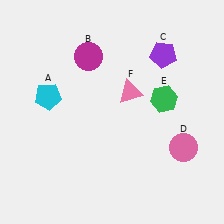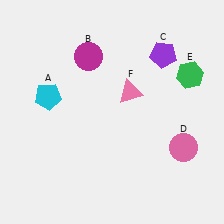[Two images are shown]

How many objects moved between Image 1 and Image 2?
1 object moved between the two images.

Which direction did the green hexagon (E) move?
The green hexagon (E) moved right.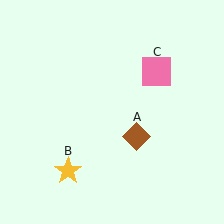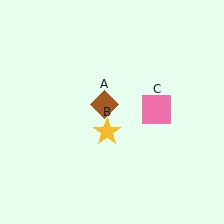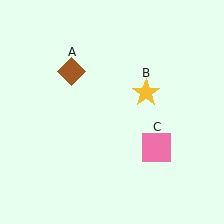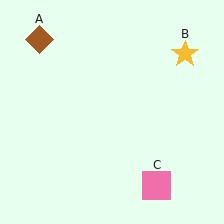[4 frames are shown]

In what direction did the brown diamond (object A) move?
The brown diamond (object A) moved up and to the left.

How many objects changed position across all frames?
3 objects changed position: brown diamond (object A), yellow star (object B), pink square (object C).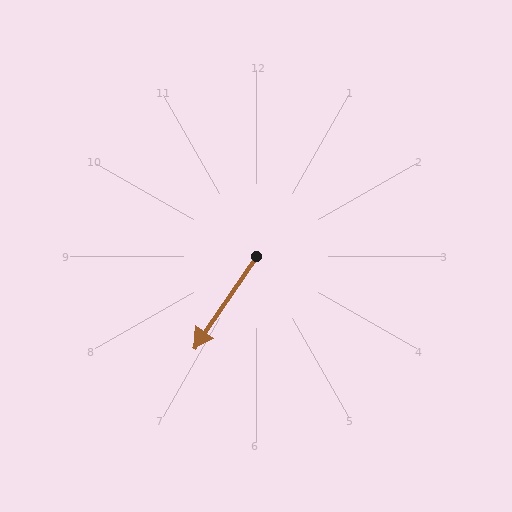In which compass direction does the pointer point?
Southwest.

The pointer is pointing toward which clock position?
Roughly 7 o'clock.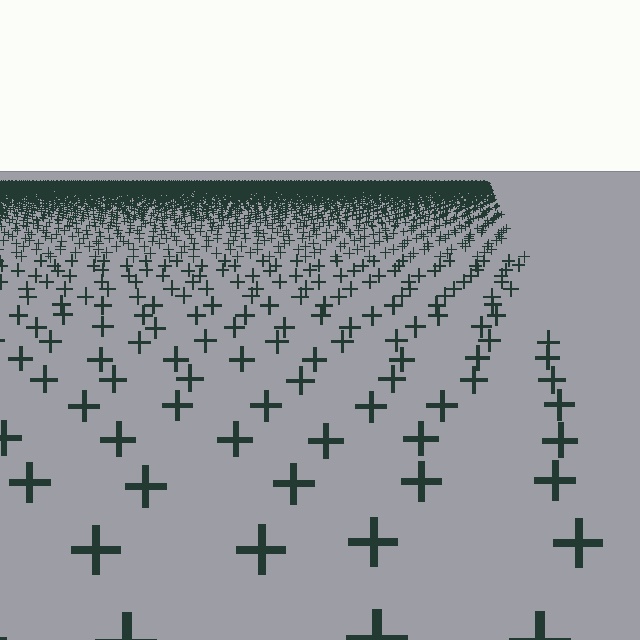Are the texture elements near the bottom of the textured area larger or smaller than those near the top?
Larger. Near the bottom, elements are closer to the viewer and appear at a bigger on-screen size.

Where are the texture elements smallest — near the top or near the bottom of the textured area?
Near the top.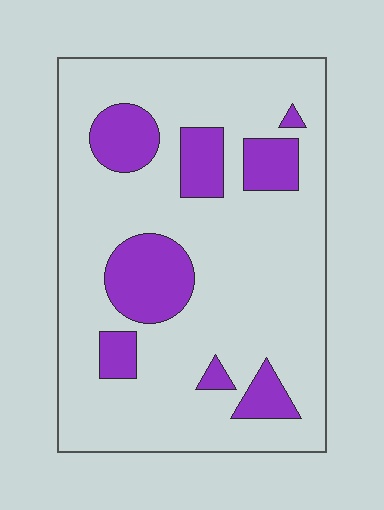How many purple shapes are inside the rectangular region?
8.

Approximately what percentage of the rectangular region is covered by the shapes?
Approximately 20%.